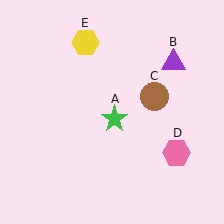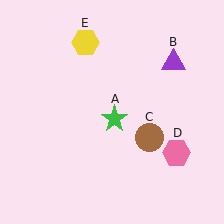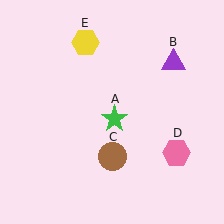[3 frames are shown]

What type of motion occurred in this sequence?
The brown circle (object C) rotated clockwise around the center of the scene.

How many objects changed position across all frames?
1 object changed position: brown circle (object C).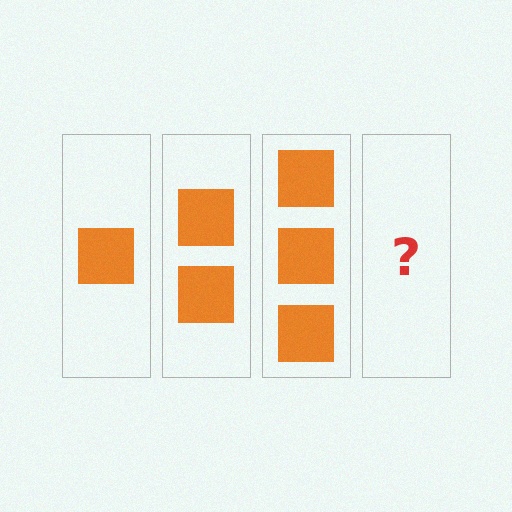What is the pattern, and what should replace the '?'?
The pattern is that each step adds one more square. The '?' should be 4 squares.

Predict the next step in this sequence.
The next step is 4 squares.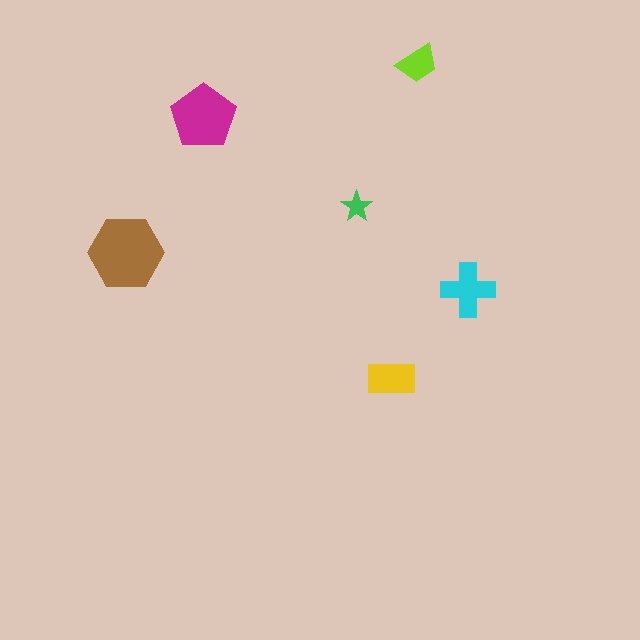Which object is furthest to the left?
The brown hexagon is leftmost.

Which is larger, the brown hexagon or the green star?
The brown hexagon.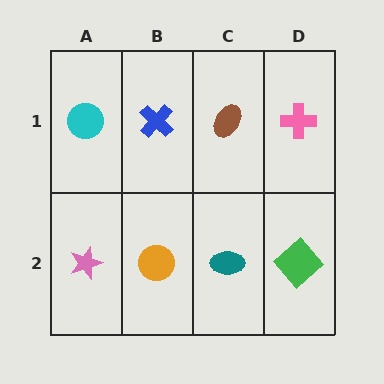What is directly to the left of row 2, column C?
An orange circle.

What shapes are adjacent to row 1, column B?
An orange circle (row 2, column B), a cyan circle (row 1, column A), a brown ellipse (row 1, column C).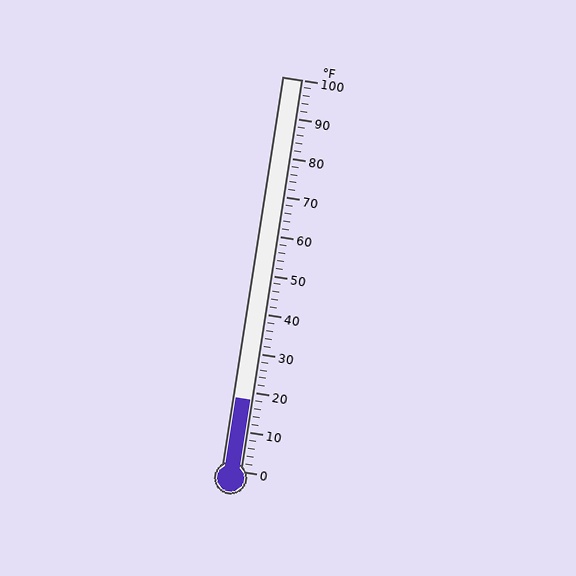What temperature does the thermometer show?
The thermometer shows approximately 18°F.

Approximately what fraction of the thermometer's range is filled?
The thermometer is filled to approximately 20% of its range.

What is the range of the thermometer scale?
The thermometer scale ranges from 0°F to 100°F.